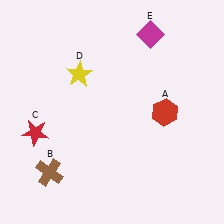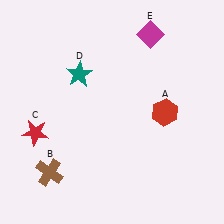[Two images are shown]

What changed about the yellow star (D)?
In Image 1, D is yellow. In Image 2, it changed to teal.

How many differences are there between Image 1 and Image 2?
There is 1 difference between the two images.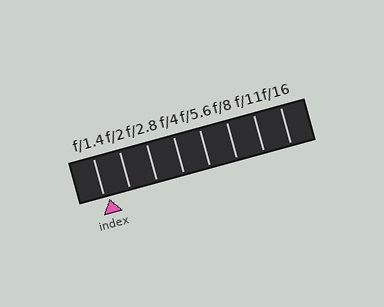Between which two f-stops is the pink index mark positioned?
The index mark is between f/1.4 and f/2.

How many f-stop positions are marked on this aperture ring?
There are 8 f-stop positions marked.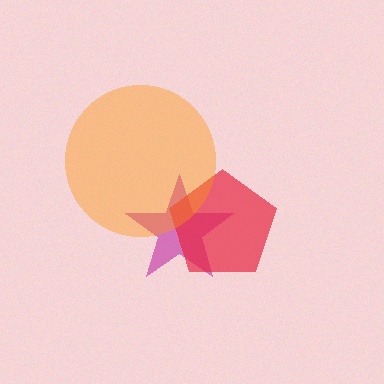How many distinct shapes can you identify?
There are 3 distinct shapes: a magenta star, a red pentagon, an orange circle.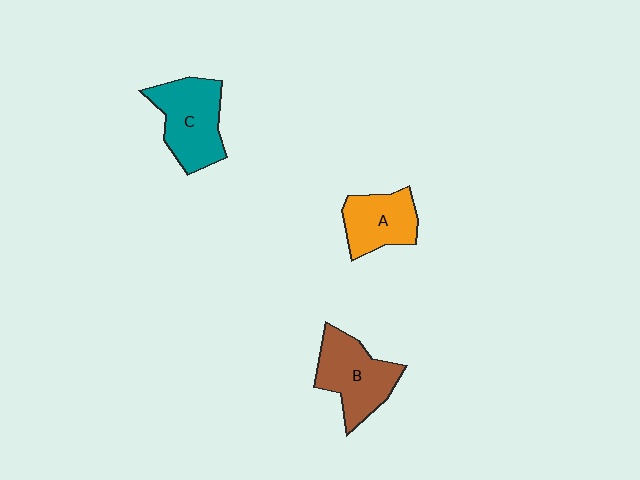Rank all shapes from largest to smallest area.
From largest to smallest: C (teal), B (brown), A (orange).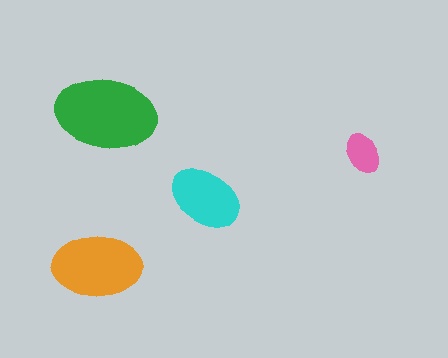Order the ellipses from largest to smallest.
the green one, the orange one, the cyan one, the pink one.